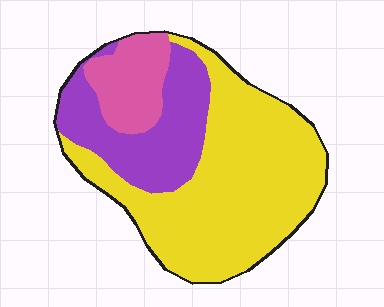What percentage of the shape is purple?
Purple takes up about one quarter (1/4) of the shape.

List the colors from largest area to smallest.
From largest to smallest: yellow, purple, pink.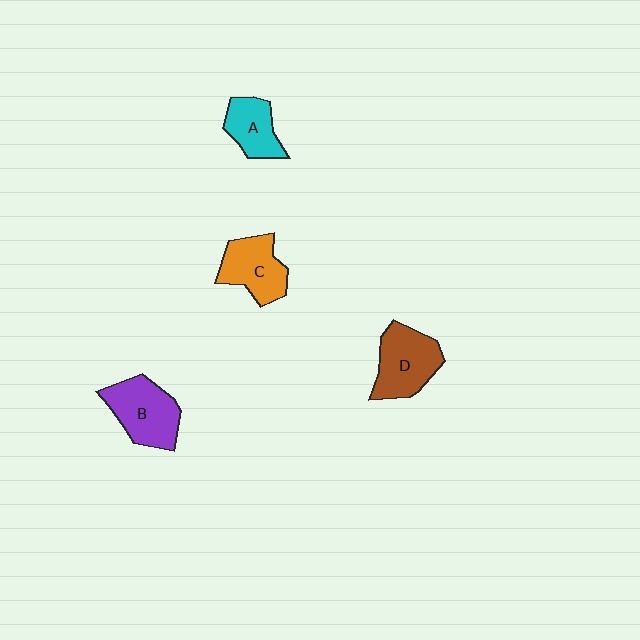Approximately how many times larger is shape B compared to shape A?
Approximately 1.5 times.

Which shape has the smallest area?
Shape A (cyan).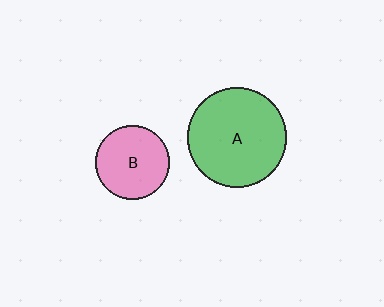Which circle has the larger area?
Circle A (green).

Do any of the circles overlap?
No, none of the circles overlap.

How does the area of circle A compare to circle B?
Approximately 1.8 times.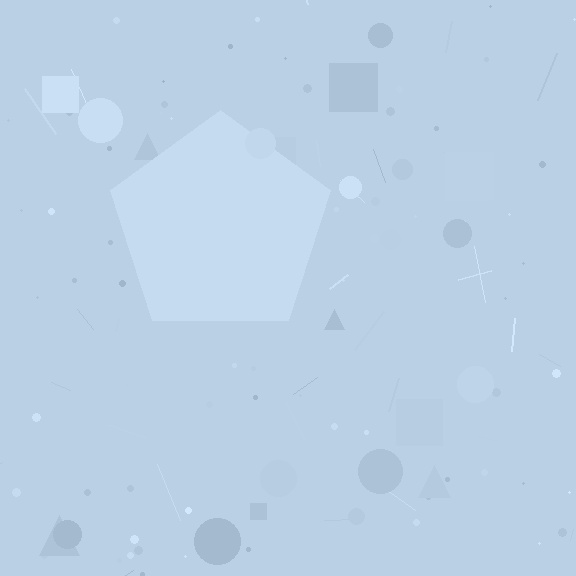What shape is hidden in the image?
A pentagon is hidden in the image.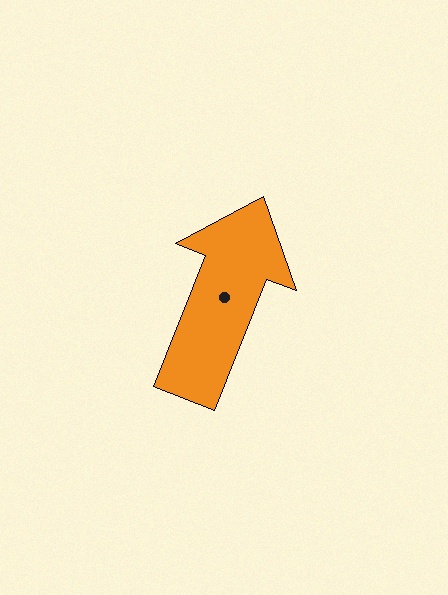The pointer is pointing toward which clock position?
Roughly 1 o'clock.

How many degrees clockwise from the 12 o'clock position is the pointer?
Approximately 21 degrees.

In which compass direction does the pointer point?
North.